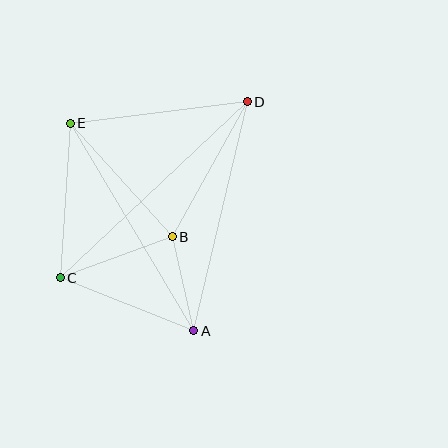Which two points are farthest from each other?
Points C and D are farthest from each other.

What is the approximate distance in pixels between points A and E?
The distance between A and E is approximately 241 pixels.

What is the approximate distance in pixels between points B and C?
The distance between B and C is approximately 119 pixels.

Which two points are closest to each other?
Points A and B are closest to each other.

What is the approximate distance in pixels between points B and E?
The distance between B and E is approximately 153 pixels.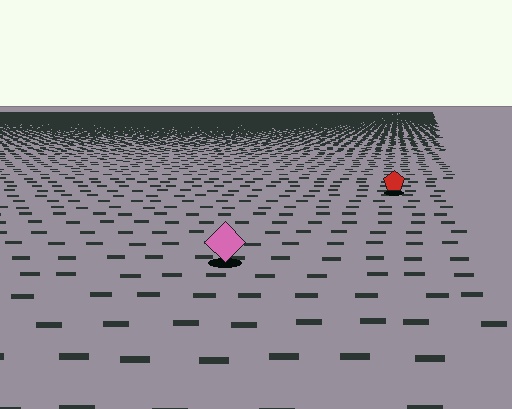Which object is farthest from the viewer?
The red pentagon is farthest from the viewer. It appears smaller and the ground texture around it is denser.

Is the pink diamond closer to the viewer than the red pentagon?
Yes. The pink diamond is closer — you can tell from the texture gradient: the ground texture is coarser near it.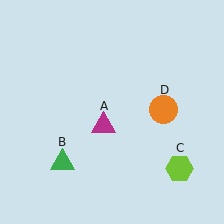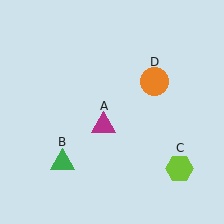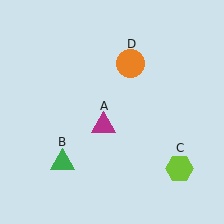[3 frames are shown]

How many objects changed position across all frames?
1 object changed position: orange circle (object D).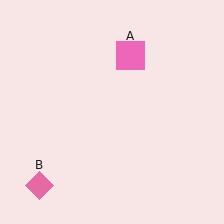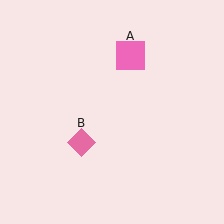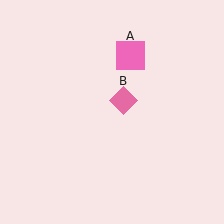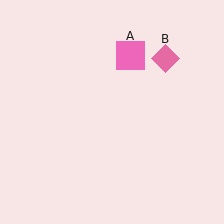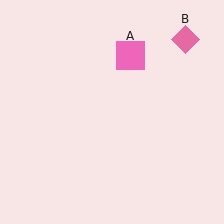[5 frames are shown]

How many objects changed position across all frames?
1 object changed position: pink diamond (object B).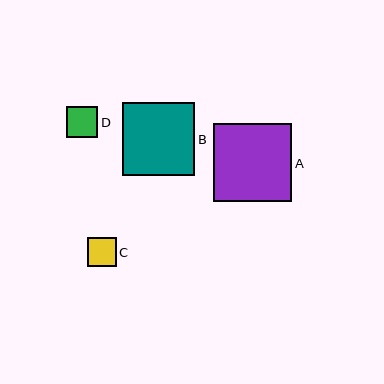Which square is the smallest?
Square C is the smallest with a size of approximately 29 pixels.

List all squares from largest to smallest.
From largest to smallest: A, B, D, C.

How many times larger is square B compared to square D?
Square B is approximately 2.3 times the size of square D.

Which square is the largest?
Square A is the largest with a size of approximately 78 pixels.